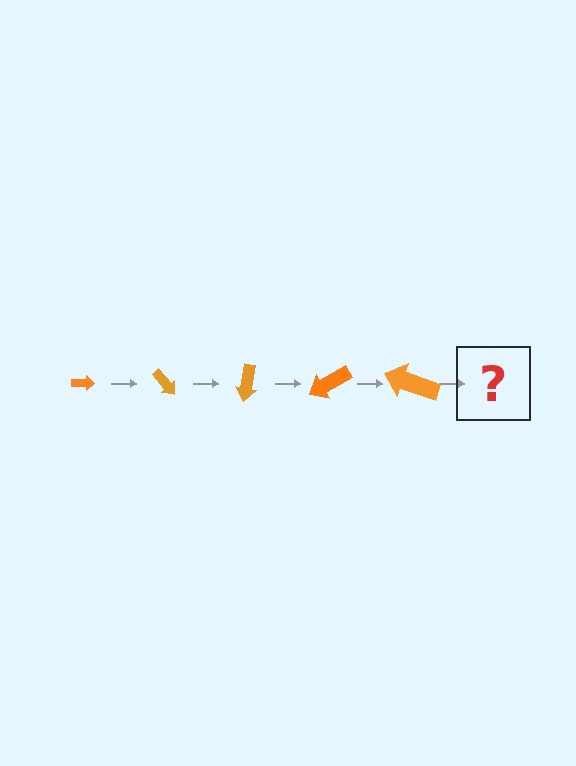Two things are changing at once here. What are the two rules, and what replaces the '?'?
The two rules are that the arrow grows larger each step and it rotates 50 degrees each step. The '?' should be an arrow, larger than the previous one and rotated 250 degrees from the start.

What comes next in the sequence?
The next element should be an arrow, larger than the previous one and rotated 250 degrees from the start.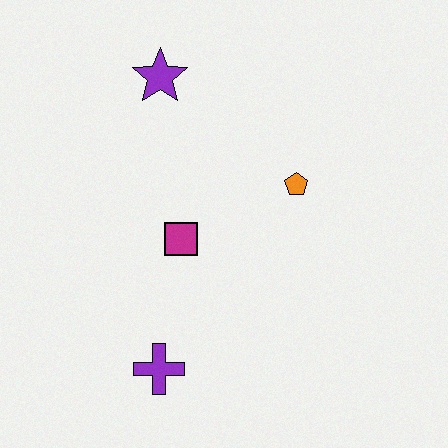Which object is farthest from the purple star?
The purple cross is farthest from the purple star.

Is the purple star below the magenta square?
No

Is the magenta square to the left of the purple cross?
No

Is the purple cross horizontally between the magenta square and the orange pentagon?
No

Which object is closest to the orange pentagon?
The magenta square is closest to the orange pentagon.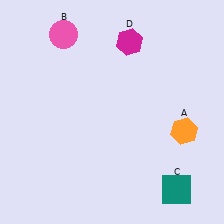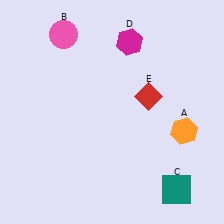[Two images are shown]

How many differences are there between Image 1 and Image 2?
There is 1 difference between the two images.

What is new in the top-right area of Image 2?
A red diamond (E) was added in the top-right area of Image 2.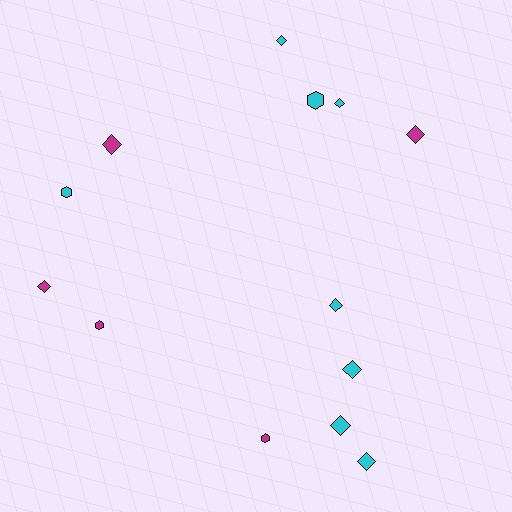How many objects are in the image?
There are 13 objects.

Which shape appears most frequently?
Diamond, with 9 objects.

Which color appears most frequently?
Cyan, with 8 objects.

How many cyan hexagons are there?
There are 2 cyan hexagons.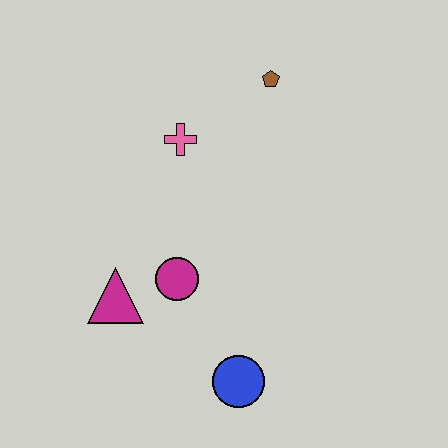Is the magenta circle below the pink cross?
Yes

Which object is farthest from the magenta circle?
The brown pentagon is farthest from the magenta circle.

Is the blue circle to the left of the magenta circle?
No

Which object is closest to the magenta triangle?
The magenta circle is closest to the magenta triangle.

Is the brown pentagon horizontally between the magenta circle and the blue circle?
No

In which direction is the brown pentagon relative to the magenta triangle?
The brown pentagon is above the magenta triangle.